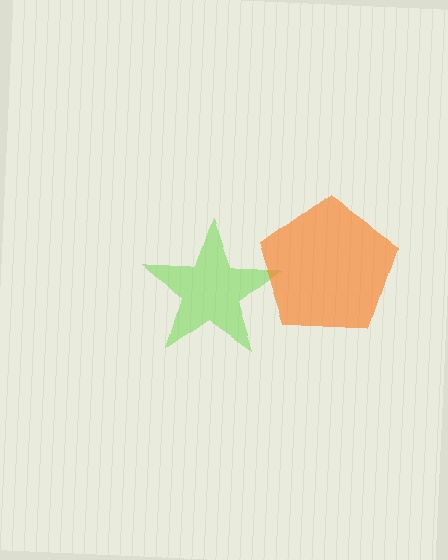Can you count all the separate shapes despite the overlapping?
Yes, there are 2 separate shapes.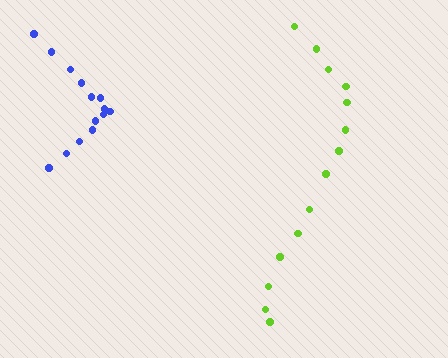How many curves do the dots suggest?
There are 2 distinct paths.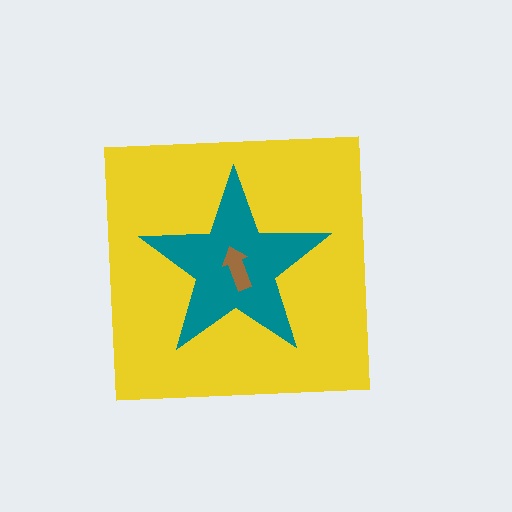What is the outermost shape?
The yellow square.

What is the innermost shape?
The brown arrow.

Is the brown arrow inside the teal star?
Yes.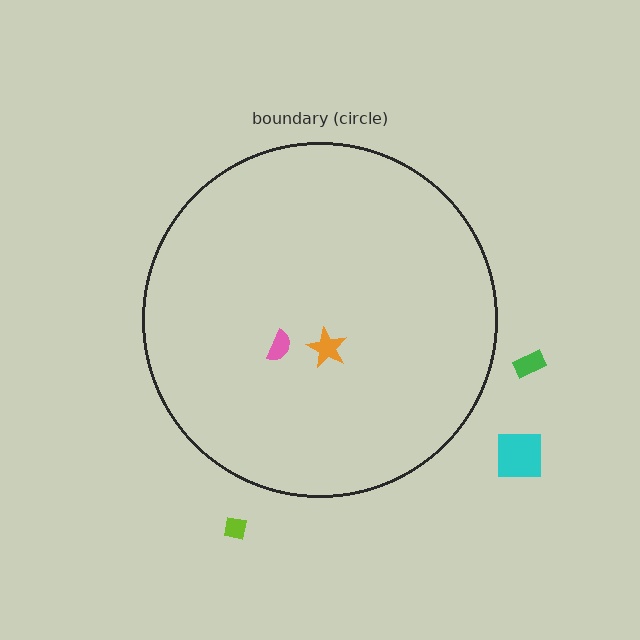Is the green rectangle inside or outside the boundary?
Outside.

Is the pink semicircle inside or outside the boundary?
Inside.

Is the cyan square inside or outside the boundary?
Outside.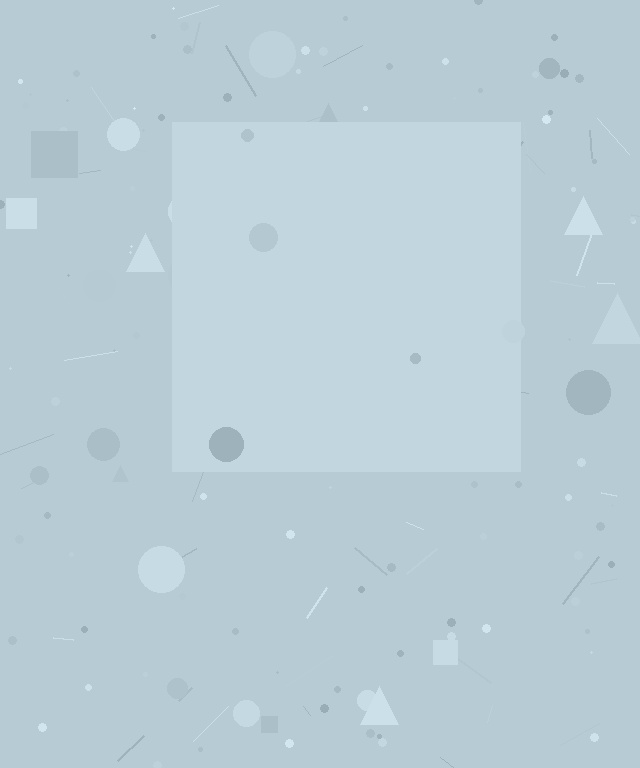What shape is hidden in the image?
A square is hidden in the image.